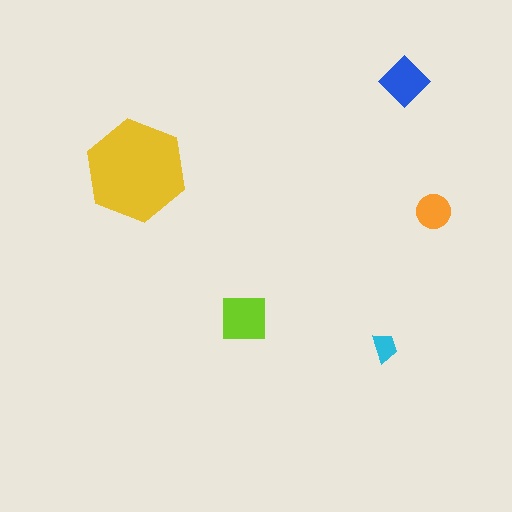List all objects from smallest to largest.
The cyan trapezoid, the orange circle, the blue diamond, the lime square, the yellow hexagon.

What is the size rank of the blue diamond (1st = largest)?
3rd.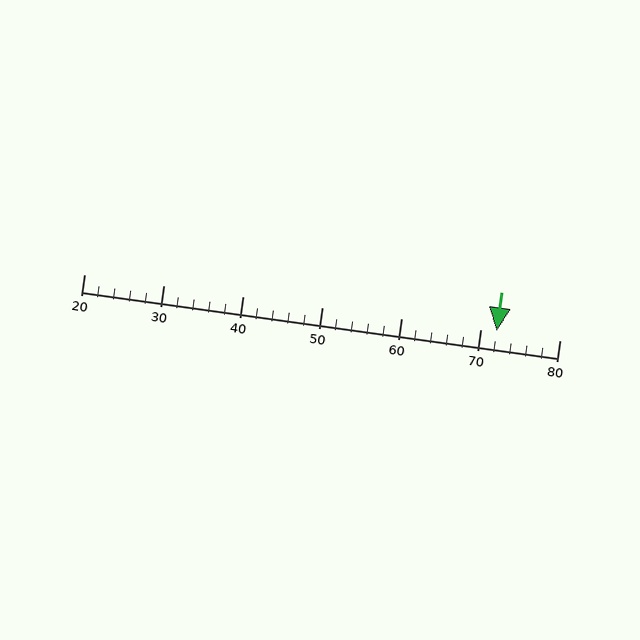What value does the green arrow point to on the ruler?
The green arrow points to approximately 72.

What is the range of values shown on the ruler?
The ruler shows values from 20 to 80.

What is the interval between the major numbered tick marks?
The major tick marks are spaced 10 units apart.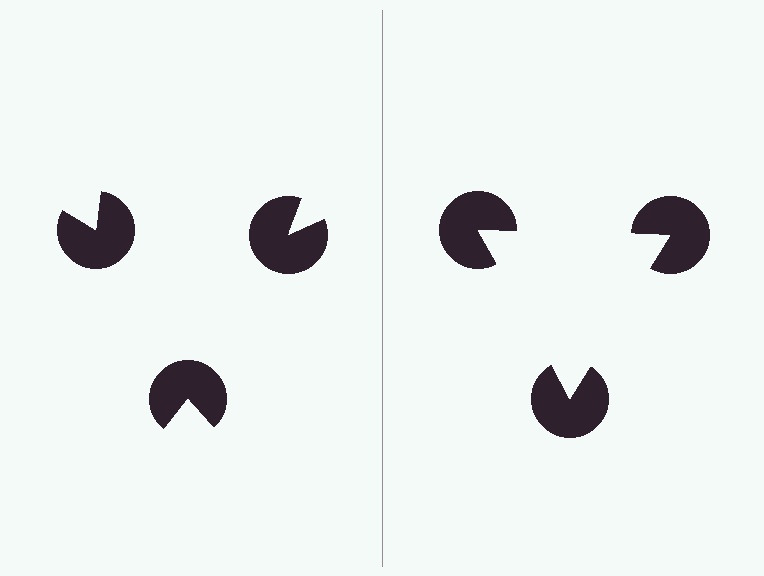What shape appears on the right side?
An illusory triangle.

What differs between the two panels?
The pac-man discs are positioned identically on both sides; only the wedge orientations differ. On the right they align to a triangle; on the left they are misaligned.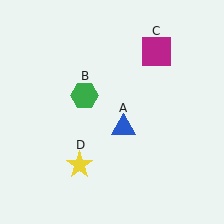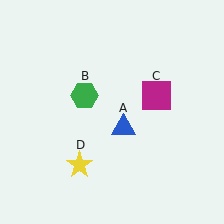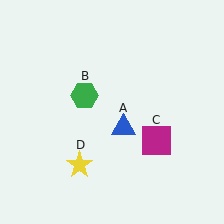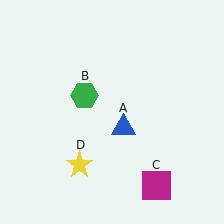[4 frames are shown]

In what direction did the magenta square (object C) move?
The magenta square (object C) moved down.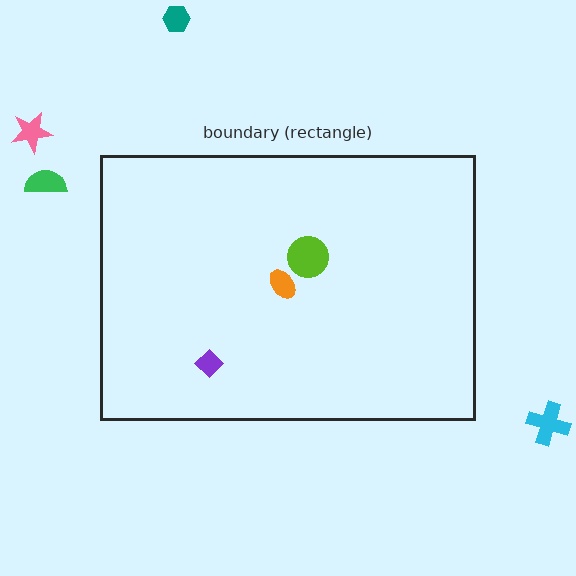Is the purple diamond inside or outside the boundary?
Inside.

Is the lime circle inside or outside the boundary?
Inside.